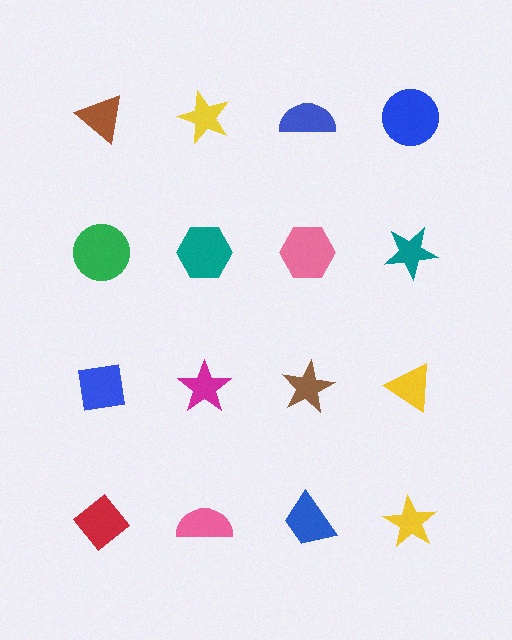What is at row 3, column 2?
A magenta star.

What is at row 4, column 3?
A blue trapezoid.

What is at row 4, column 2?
A pink semicircle.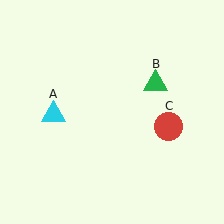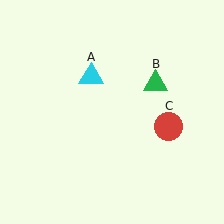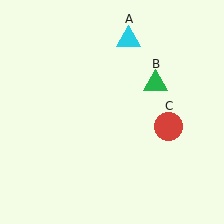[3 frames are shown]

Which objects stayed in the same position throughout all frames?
Green triangle (object B) and red circle (object C) remained stationary.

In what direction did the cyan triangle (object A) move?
The cyan triangle (object A) moved up and to the right.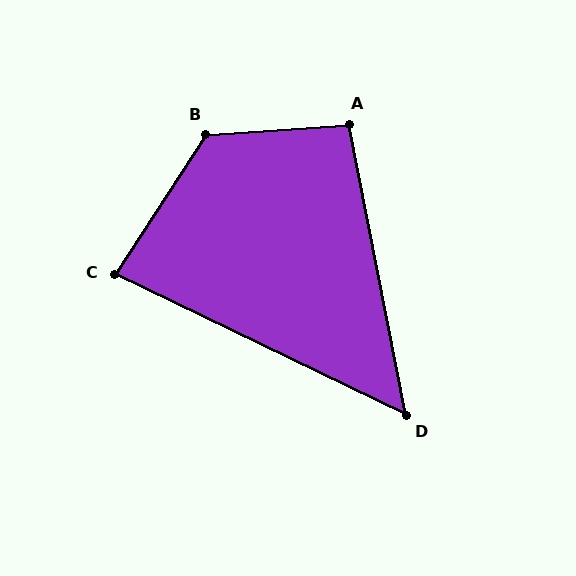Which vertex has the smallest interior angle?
D, at approximately 53 degrees.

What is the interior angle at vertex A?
Approximately 97 degrees (obtuse).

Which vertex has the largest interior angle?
B, at approximately 127 degrees.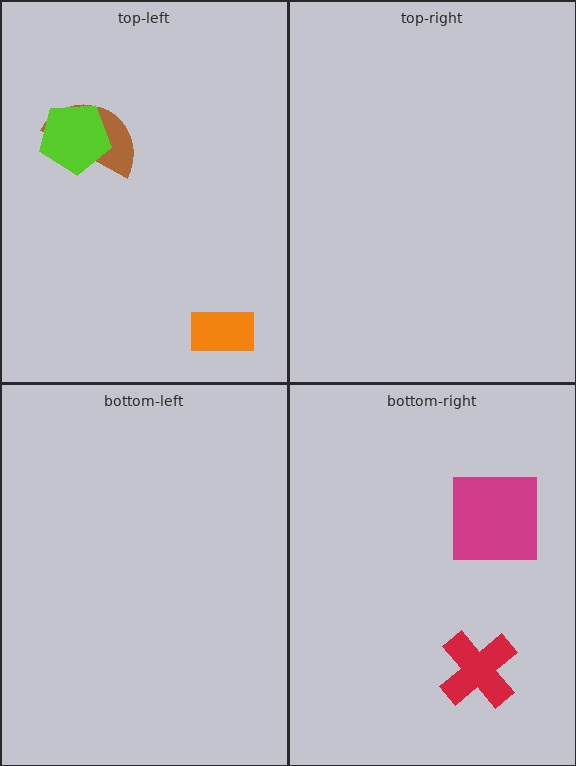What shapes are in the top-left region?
The orange rectangle, the brown semicircle, the lime pentagon.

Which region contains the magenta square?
The bottom-right region.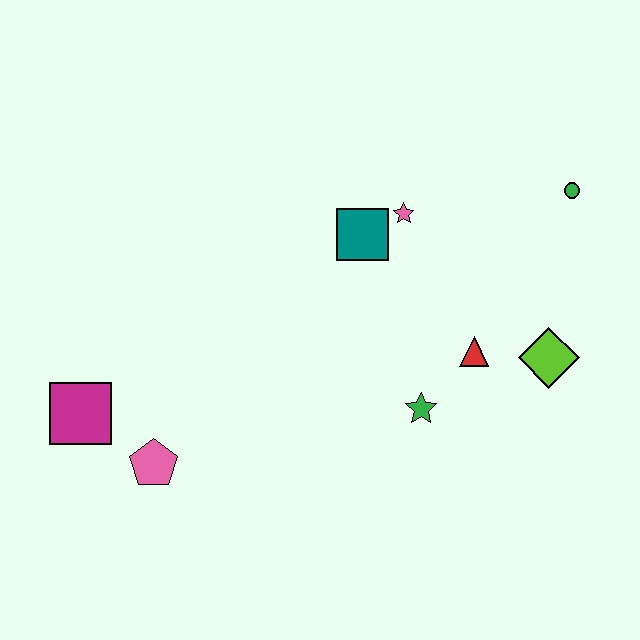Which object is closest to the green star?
The red triangle is closest to the green star.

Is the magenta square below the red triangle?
Yes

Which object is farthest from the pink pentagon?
The green circle is farthest from the pink pentagon.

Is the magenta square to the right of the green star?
No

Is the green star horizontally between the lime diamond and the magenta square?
Yes